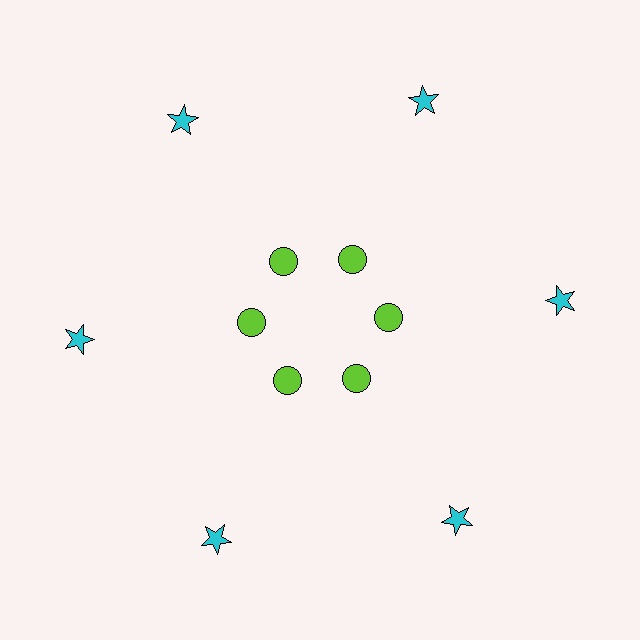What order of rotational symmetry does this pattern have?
This pattern has 6-fold rotational symmetry.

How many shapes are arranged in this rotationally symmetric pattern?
There are 12 shapes, arranged in 6 groups of 2.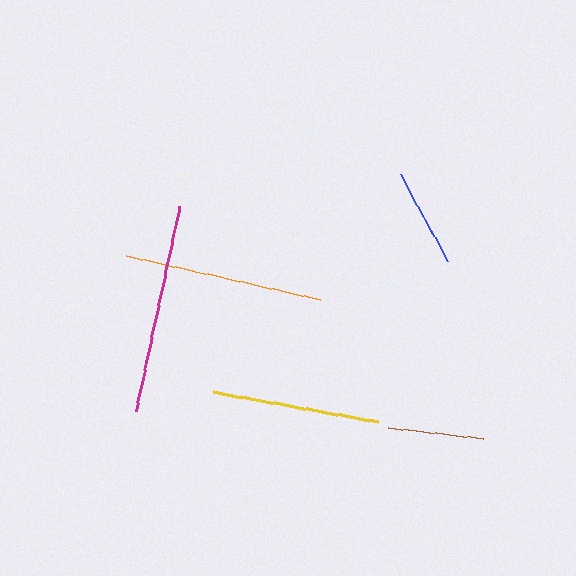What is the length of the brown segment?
The brown segment is approximately 95 pixels long.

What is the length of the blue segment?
The blue segment is approximately 99 pixels long.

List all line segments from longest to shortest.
From longest to shortest: magenta, orange, yellow, blue, brown.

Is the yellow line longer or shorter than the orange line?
The orange line is longer than the yellow line.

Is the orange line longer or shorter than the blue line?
The orange line is longer than the blue line.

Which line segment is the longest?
The magenta line is the longest at approximately 209 pixels.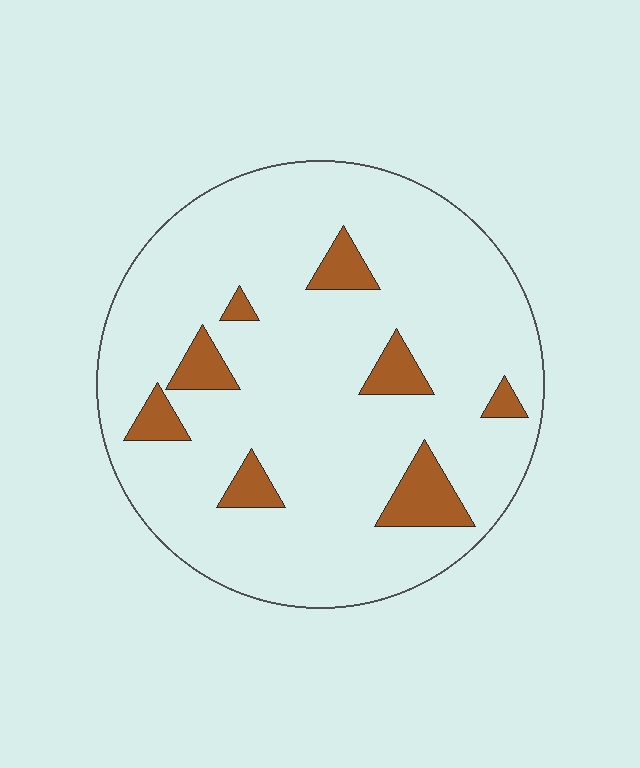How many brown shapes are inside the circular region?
8.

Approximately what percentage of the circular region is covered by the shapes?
Approximately 10%.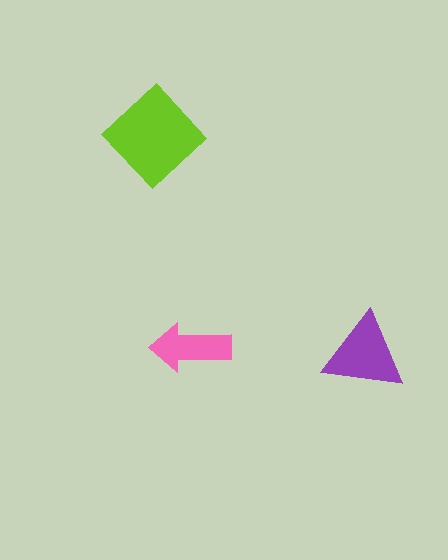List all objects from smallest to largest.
The pink arrow, the purple triangle, the lime diamond.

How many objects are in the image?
There are 3 objects in the image.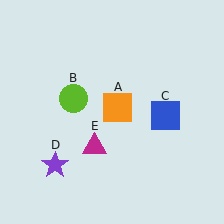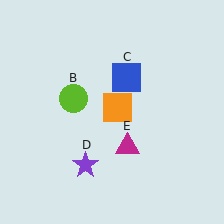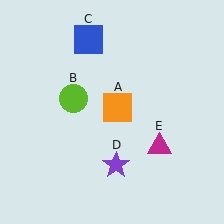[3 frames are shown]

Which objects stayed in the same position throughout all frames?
Orange square (object A) and lime circle (object B) remained stationary.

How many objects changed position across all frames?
3 objects changed position: blue square (object C), purple star (object D), magenta triangle (object E).